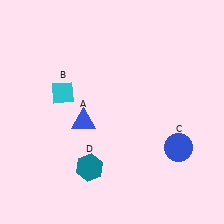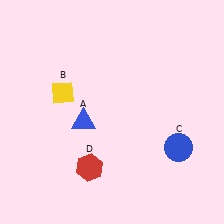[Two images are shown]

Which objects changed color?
B changed from cyan to yellow. D changed from teal to red.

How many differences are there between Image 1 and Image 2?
There are 2 differences between the two images.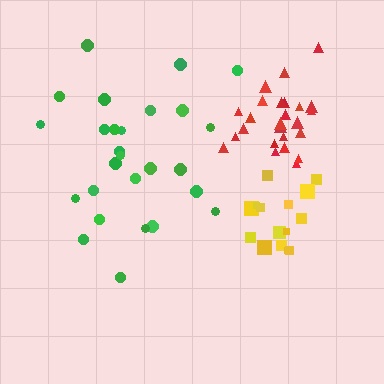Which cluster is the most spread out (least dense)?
Green.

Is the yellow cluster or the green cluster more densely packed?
Yellow.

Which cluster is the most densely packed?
Red.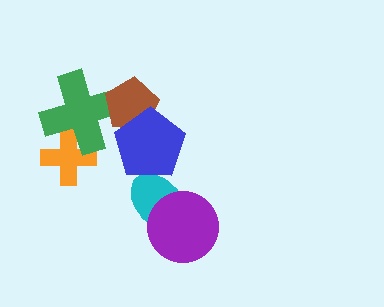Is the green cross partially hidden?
Yes, it is partially covered by another shape.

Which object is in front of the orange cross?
The green cross is in front of the orange cross.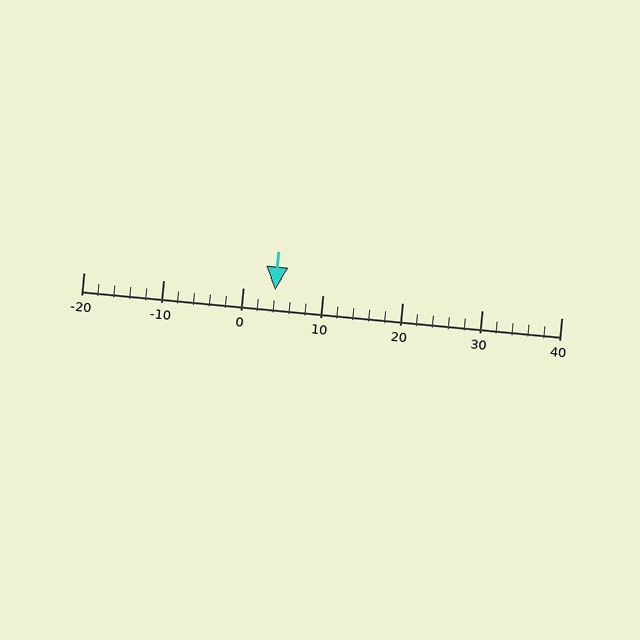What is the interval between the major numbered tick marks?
The major tick marks are spaced 10 units apart.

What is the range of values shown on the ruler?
The ruler shows values from -20 to 40.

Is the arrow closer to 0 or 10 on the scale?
The arrow is closer to 0.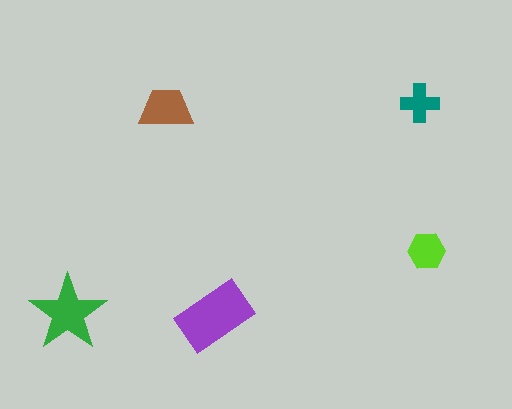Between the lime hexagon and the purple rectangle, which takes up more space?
The purple rectangle.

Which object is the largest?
The purple rectangle.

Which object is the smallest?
The teal cross.